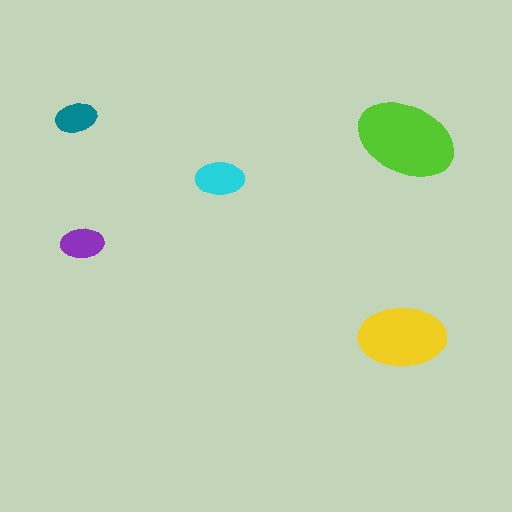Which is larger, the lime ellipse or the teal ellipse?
The lime one.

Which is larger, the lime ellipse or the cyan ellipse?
The lime one.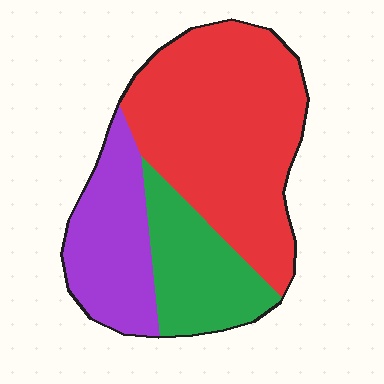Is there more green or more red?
Red.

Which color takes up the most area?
Red, at roughly 55%.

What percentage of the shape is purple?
Purple takes up between a sixth and a third of the shape.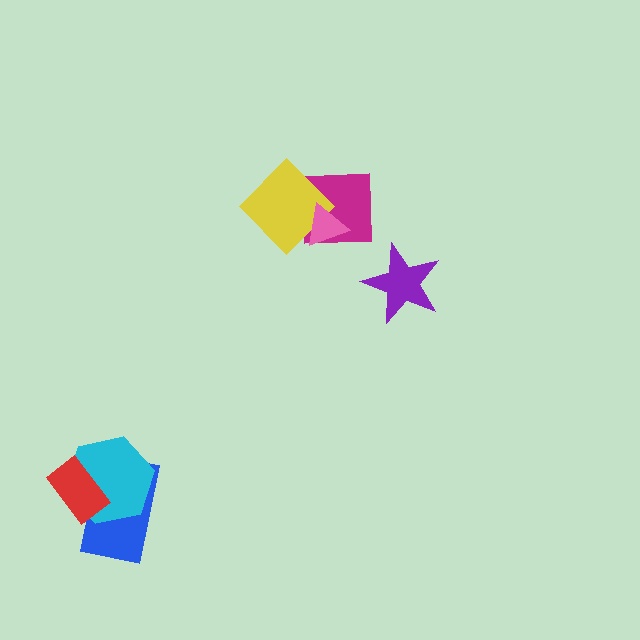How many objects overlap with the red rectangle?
2 objects overlap with the red rectangle.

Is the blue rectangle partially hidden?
Yes, it is partially covered by another shape.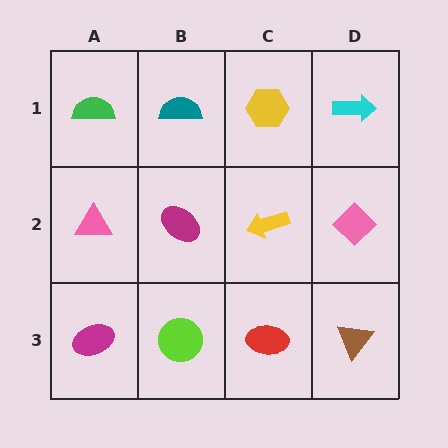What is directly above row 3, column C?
A yellow arrow.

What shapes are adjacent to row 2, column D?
A cyan arrow (row 1, column D), a brown triangle (row 3, column D), a yellow arrow (row 2, column C).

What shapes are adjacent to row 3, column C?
A yellow arrow (row 2, column C), a lime circle (row 3, column B), a brown triangle (row 3, column D).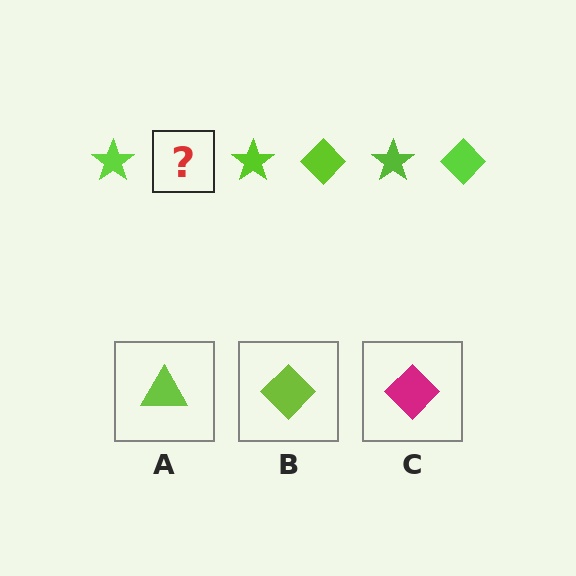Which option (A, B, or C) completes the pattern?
B.